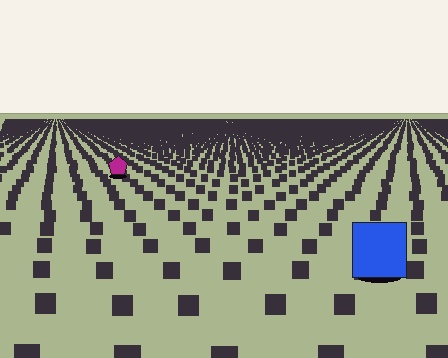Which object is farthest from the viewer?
The magenta pentagon is farthest from the viewer. It appears smaller and the ground texture around it is denser.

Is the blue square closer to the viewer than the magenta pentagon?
Yes. The blue square is closer — you can tell from the texture gradient: the ground texture is coarser near it.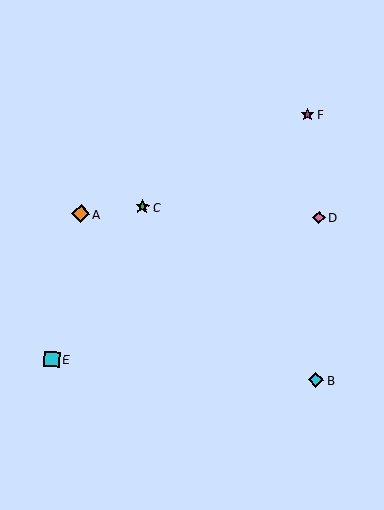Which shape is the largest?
The orange diamond (labeled A) is the largest.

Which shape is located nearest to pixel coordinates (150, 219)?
The green star (labeled C) at (142, 207) is nearest to that location.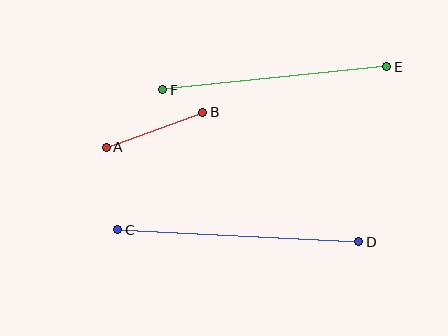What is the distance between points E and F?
The distance is approximately 225 pixels.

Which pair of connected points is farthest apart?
Points C and D are farthest apart.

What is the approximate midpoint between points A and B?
The midpoint is at approximately (154, 130) pixels.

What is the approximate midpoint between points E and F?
The midpoint is at approximately (275, 78) pixels.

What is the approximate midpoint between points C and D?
The midpoint is at approximately (238, 236) pixels.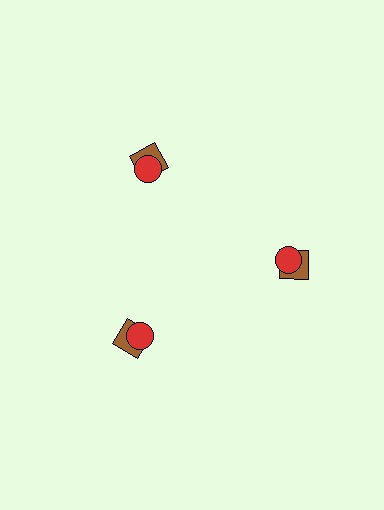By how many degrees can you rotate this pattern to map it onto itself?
The pattern maps onto itself every 120 degrees of rotation.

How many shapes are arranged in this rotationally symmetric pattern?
There are 6 shapes, arranged in 3 groups of 2.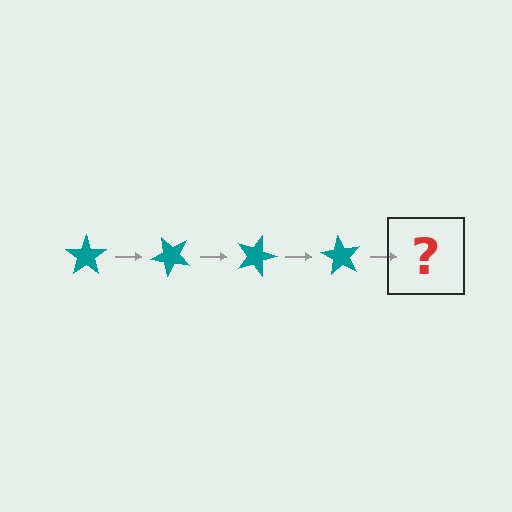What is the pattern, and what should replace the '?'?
The pattern is that the star rotates 45 degrees each step. The '?' should be a teal star rotated 180 degrees.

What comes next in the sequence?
The next element should be a teal star rotated 180 degrees.